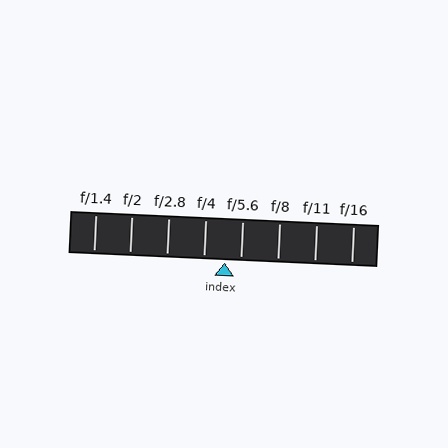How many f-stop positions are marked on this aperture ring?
There are 8 f-stop positions marked.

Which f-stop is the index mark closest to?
The index mark is closest to f/5.6.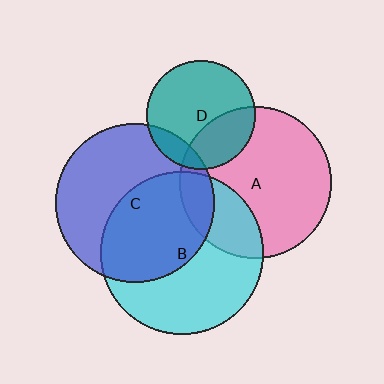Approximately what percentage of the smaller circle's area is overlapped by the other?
Approximately 30%.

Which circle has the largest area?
Circle B (cyan).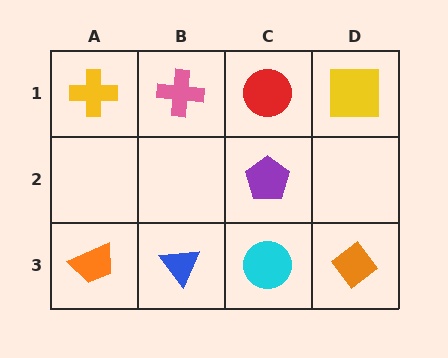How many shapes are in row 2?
1 shape.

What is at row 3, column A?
An orange trapezoid.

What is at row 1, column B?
A pink cross.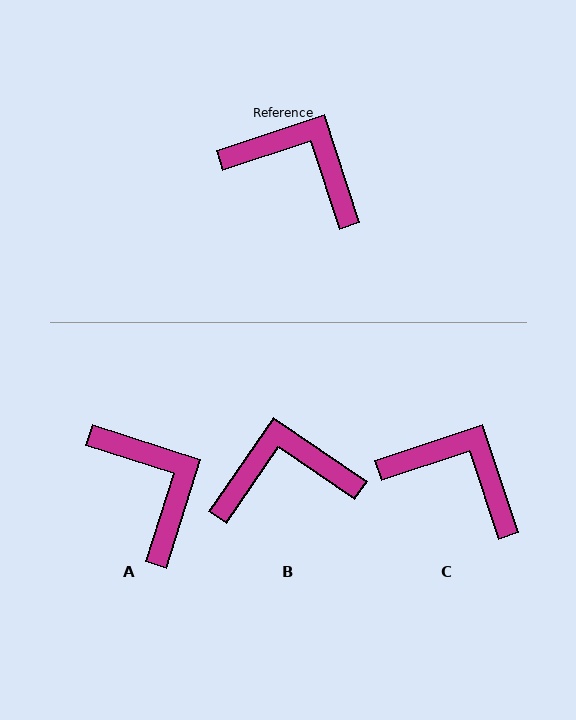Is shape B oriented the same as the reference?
No, it is off by about 37 degrees.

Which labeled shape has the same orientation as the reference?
C.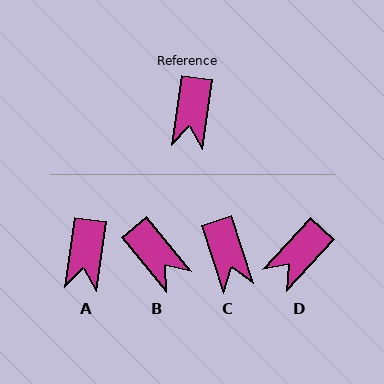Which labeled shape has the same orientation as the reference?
A.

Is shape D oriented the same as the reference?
No, it is off by about 35 degrees.